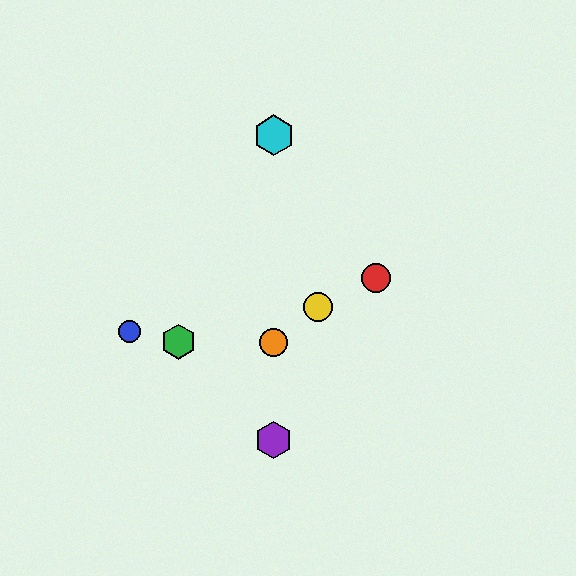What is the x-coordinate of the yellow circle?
The yellow circle is at x≈318.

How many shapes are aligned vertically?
3 shapes (the purple hexagon, the orange circle, the cyan hexagon) are aligned vertically.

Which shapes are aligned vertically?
The purple hexagon, the orange circle, the cyan hexagon are aligned vertically.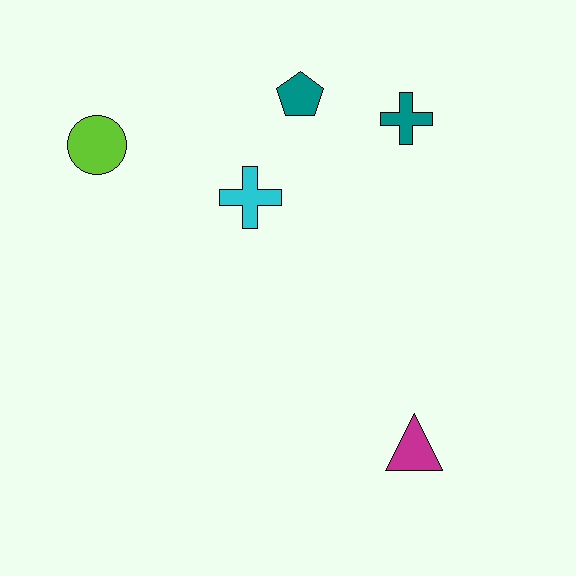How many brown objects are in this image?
There are no brown objects.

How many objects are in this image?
There are 5 objects.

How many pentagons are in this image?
There is 1 pentagon.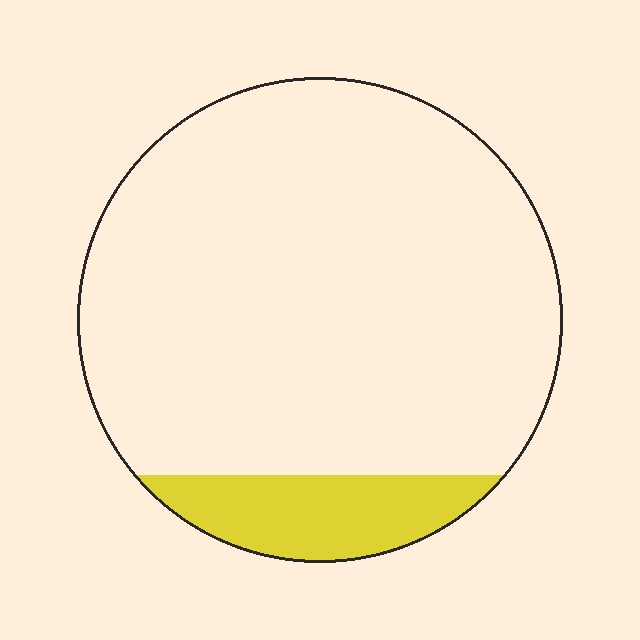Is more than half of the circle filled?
No.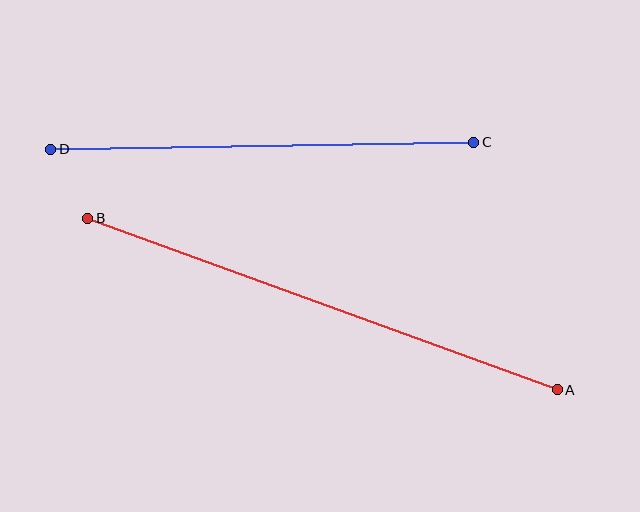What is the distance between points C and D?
The distance is approximately 423 pixels.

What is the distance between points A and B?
The distance is approximately 500 pixels.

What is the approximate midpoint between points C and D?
The midpoint is at approximately (262, 146) pixels.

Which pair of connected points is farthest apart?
Points A and B are farthest apart.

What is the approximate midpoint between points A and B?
The midpoint is at approximately (322, 304) pixels.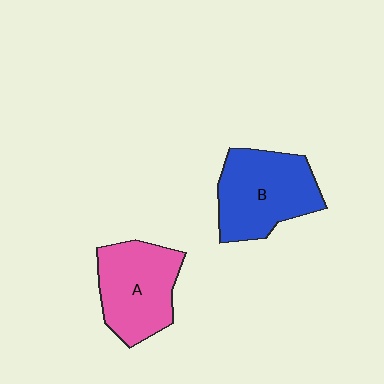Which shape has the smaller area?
Shape A (pink).